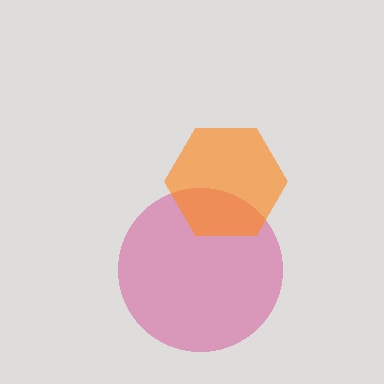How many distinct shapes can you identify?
There are 2 distinct shapes: a magenta circle, an orange hexagon.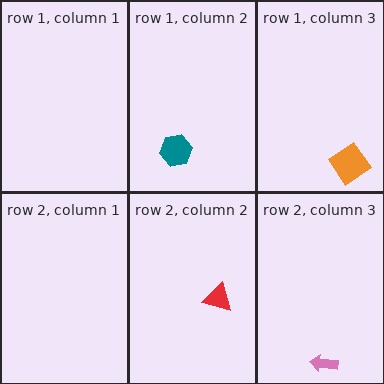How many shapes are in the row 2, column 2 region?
1.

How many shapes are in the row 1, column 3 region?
1.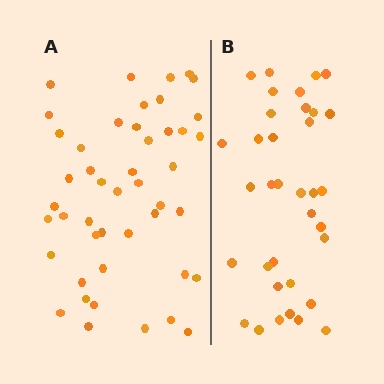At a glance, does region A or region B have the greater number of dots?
Region A (the left region) has more dots.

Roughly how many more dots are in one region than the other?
Region A has roughly 12 or so more dots than region B.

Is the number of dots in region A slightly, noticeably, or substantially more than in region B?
Region A has noticeably more, but not dramatically so. The ratio is roughly 1.3 to 1.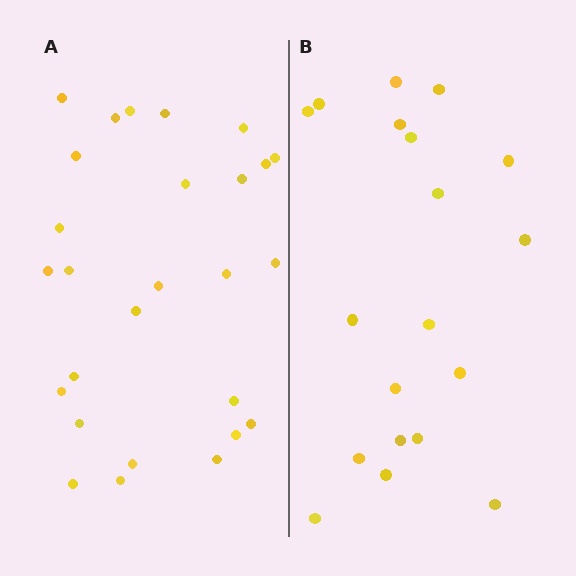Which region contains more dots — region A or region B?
Region A (the left region) has more dots.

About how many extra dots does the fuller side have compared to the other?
Region A has roughly 8 or so more dots than region B.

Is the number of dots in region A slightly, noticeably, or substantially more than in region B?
Region A has noticeably more, but not dramatically so. The ratio is roughly 1.4 to 1.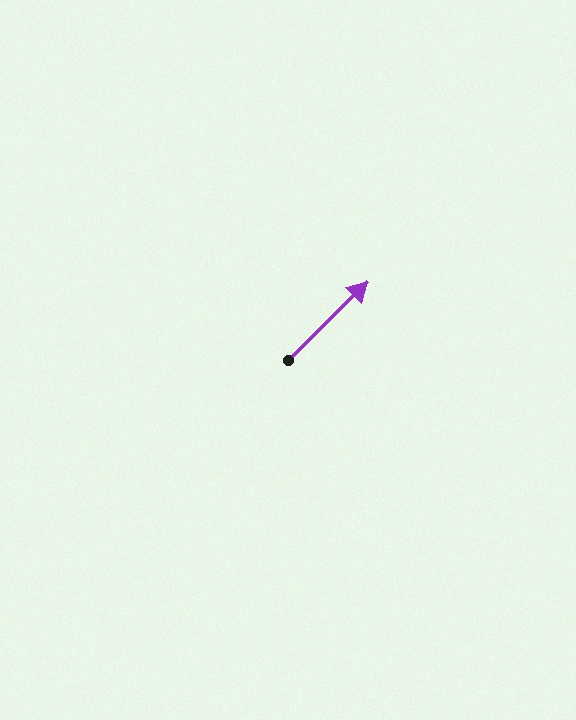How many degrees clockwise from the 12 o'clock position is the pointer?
Approximately 45 degrees.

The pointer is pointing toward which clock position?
Roughly 2 o'clock.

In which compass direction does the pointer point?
Northeast.